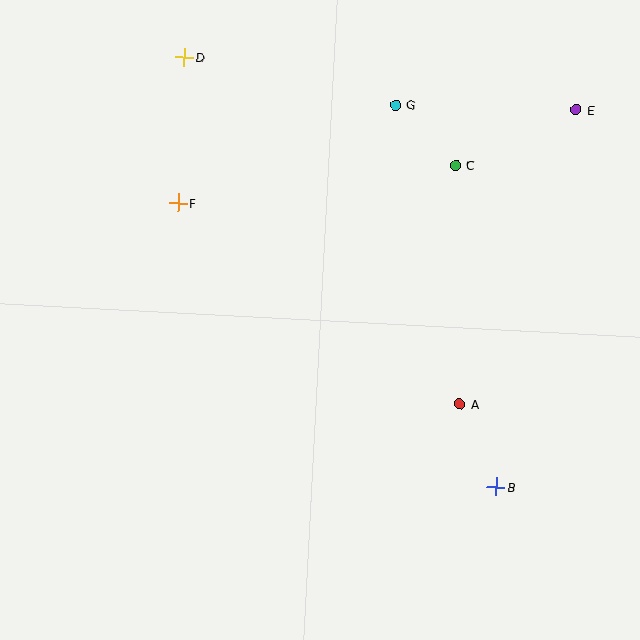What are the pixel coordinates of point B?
Point B is at (496, 487).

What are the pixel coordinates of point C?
Point C is at (456, 165).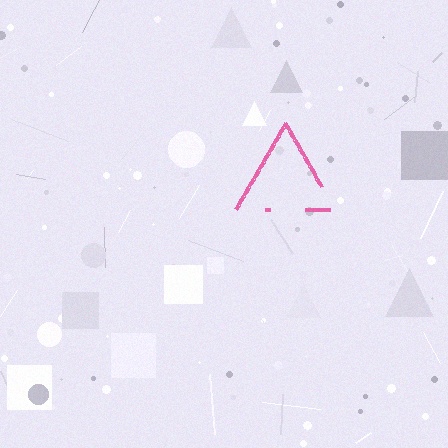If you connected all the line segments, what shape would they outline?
They would outline a triangle.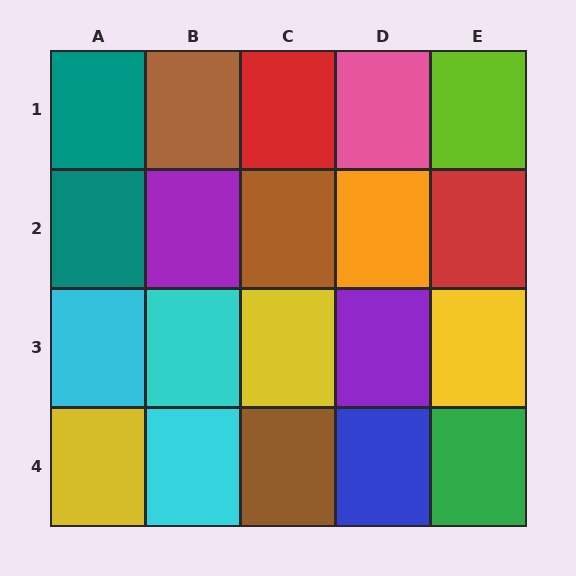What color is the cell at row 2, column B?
Purple.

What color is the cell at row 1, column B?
Brown.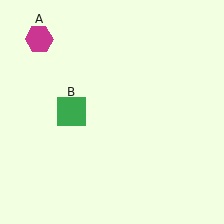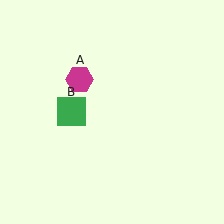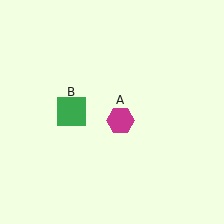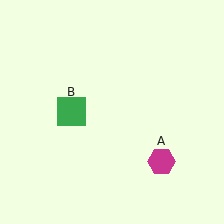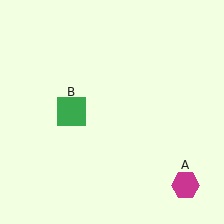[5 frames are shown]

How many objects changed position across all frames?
1 object changed position: magenta hexagon (object A).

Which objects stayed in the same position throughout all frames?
Green square (object B) remained stationary.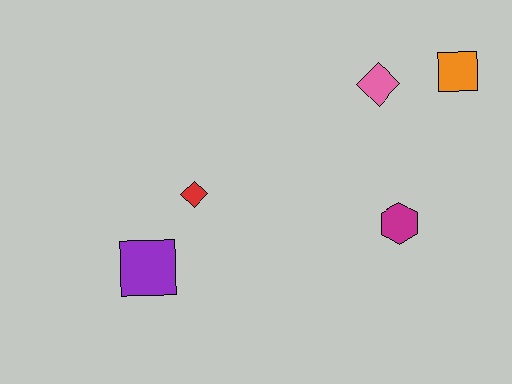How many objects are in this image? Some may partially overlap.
There are 5 objects.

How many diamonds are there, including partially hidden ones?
There are 2 diamonds.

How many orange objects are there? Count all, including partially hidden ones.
There is 1 orange object.